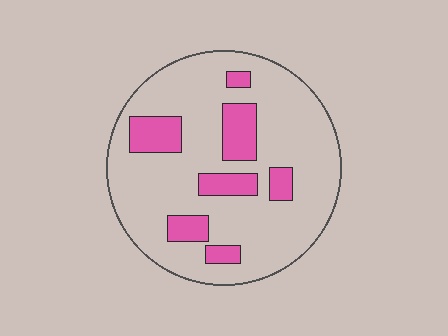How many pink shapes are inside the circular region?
7.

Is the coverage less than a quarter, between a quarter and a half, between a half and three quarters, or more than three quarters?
Less than a quarter.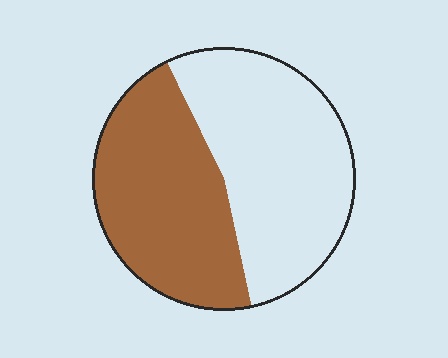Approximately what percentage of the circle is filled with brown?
Approximately 45%.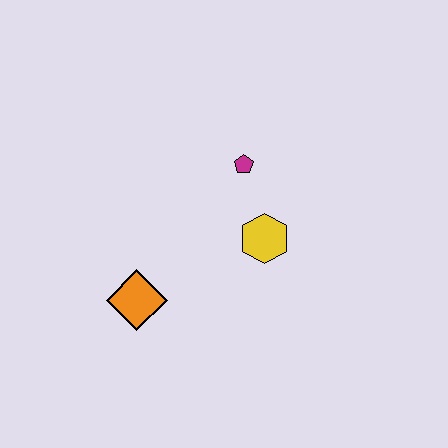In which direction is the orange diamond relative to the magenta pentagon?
The orange diamond is below the magenta pentagon.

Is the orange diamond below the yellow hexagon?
Yes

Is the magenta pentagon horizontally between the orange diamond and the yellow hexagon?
Yes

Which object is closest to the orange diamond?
The yellow hexagon is closest to the orange diamond.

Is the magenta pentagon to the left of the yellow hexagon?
Yes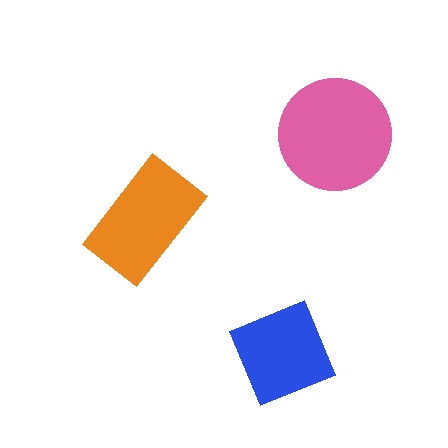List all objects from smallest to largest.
The blue diamond, the orange rectangle, the pink circle.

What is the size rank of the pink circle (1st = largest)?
1st.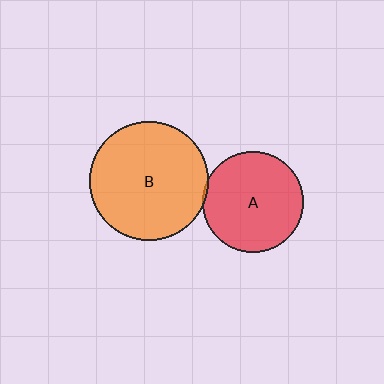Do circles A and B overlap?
Yes.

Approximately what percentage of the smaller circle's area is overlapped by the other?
Approximately 5%.